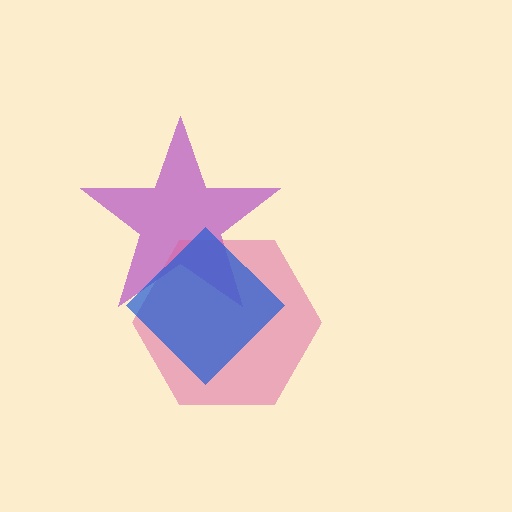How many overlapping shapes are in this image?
There are 3 overlapping shapes in the image.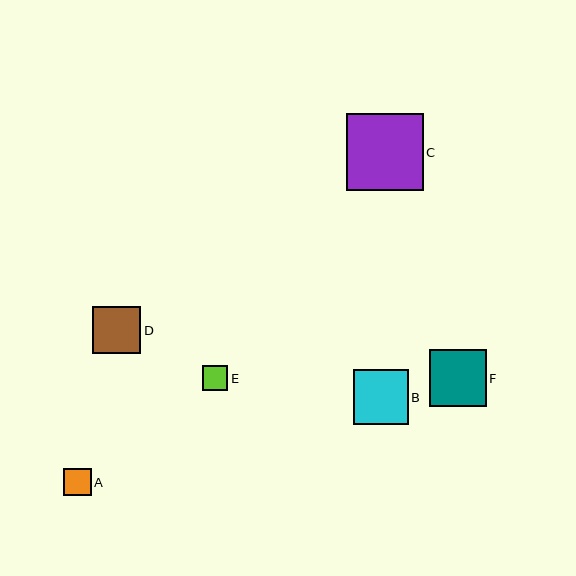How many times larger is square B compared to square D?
Square B is approximately 1.1 times the size of square D.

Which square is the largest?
Square C is the largest with a size of approximately 77 pixels.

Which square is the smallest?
Square E is the smallest with a size of approximately 26 pixels.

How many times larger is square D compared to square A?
Square D is approximately 1.8 times the size of square A.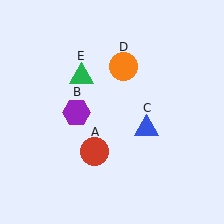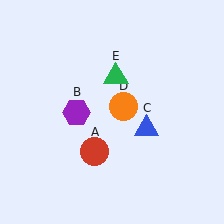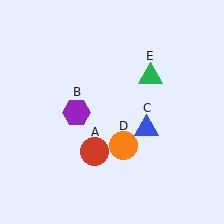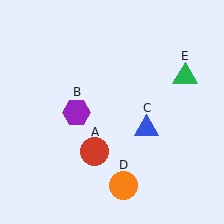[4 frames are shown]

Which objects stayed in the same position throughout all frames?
Red circle (object A) and purple hexagon (object B) and blue triangle (object C) remained stationary.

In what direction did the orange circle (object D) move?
The orange circle (object D) moved down.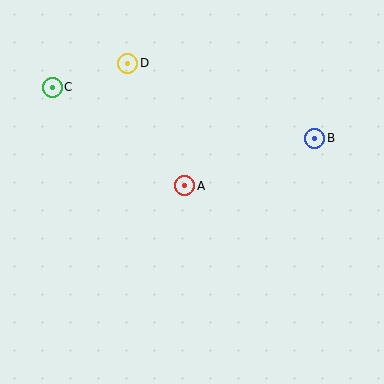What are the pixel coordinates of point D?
Point D is at (128, 63).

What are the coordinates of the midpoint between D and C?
The midpoint between D and C is at (90, 75).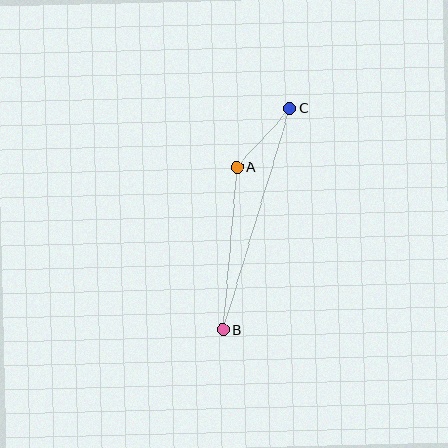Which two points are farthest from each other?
Points B and C are farthest from each other.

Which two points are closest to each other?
Points A and C are closest to each other.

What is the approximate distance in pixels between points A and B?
The distance between A and B is approximately 163 pixels.